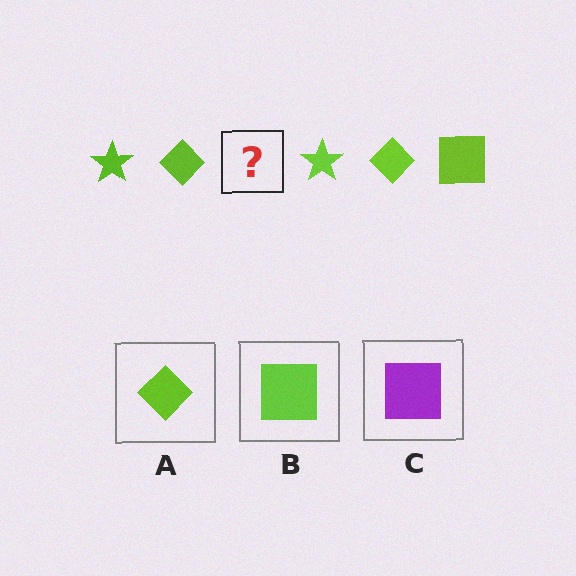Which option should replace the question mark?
Option B.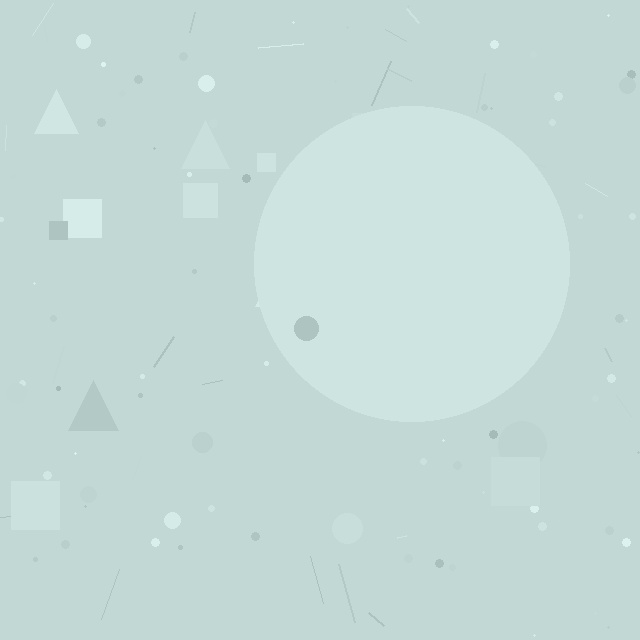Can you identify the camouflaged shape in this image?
The camouflaged shape is a circle.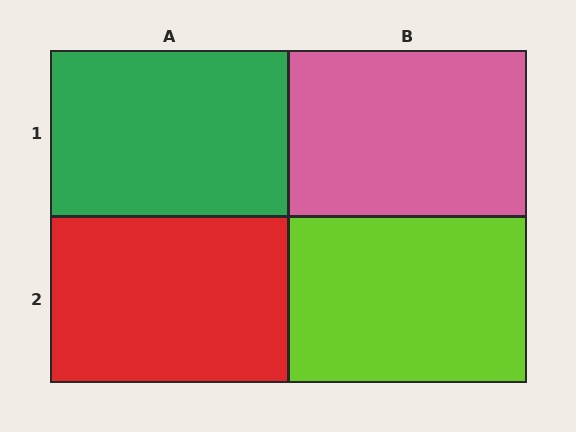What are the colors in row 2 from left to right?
Red, lime.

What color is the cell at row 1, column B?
Pink.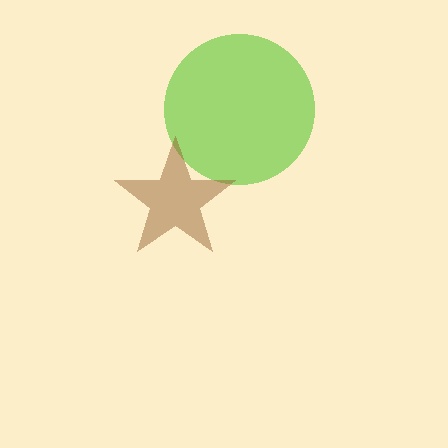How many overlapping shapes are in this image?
There are 2 overlapping shapes in the image.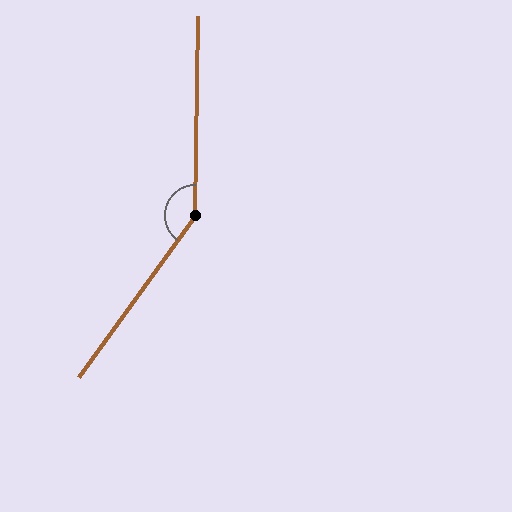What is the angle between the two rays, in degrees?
Approximately 145 degrees.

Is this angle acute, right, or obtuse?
It is obtuse.